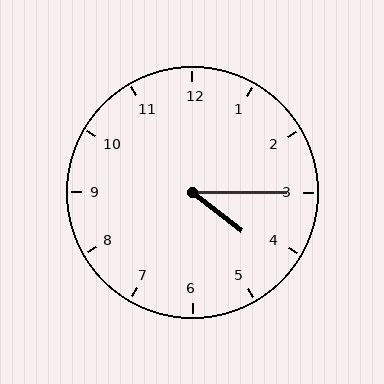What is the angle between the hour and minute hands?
Approximately 38 degrees.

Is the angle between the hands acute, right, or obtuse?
It is acute.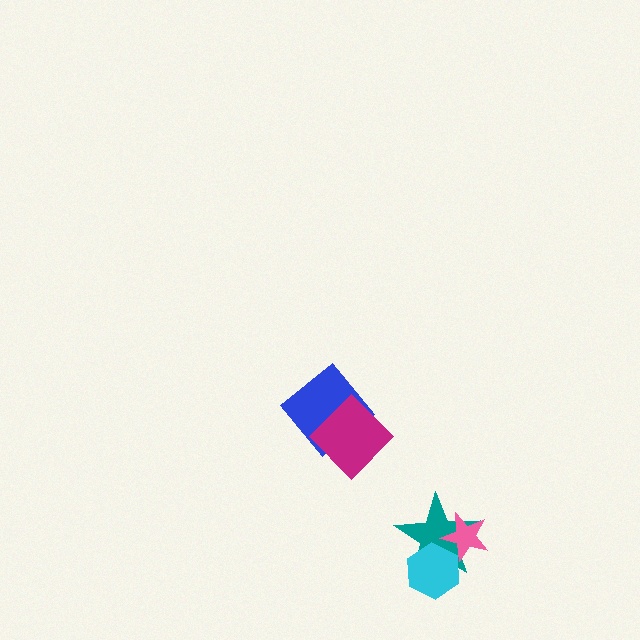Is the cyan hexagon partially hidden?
Yes, it is partially covered by another shape.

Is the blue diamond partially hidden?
Yes, it is partially covered by another shape.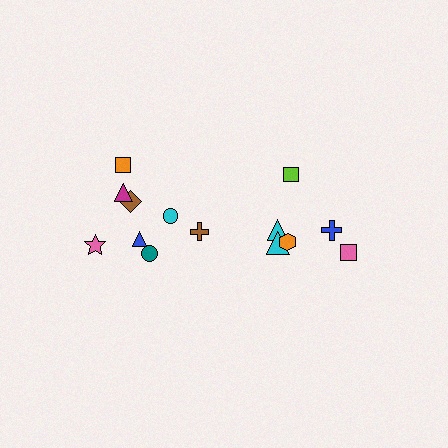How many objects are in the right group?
There are 6 objects.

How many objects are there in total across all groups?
There are 14 objects.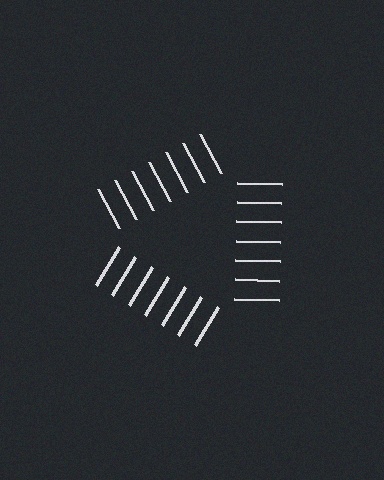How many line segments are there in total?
21 — 7 along each of the 3 edges.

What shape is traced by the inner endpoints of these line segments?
An illusory triangle — the line segments terminate on its edges but no continuous stroke is drawn.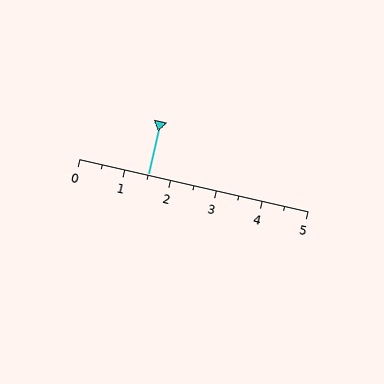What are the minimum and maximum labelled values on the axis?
The axis runs from 0 to 5.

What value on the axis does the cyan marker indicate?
The marker indicates approximately 1.5.